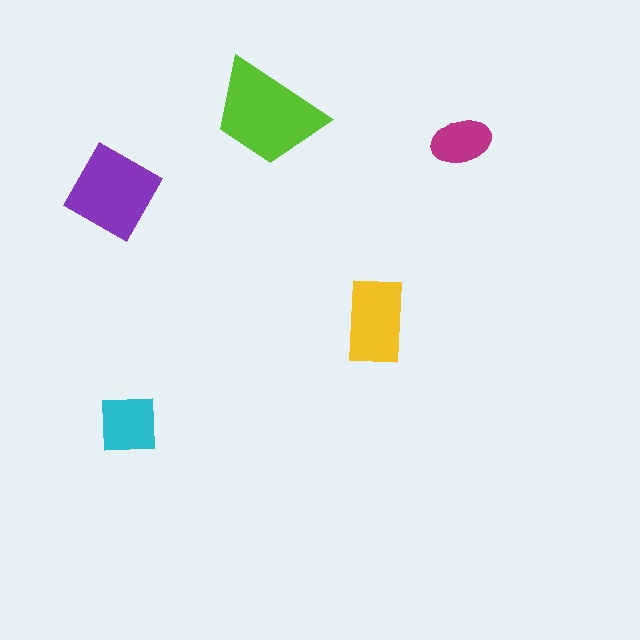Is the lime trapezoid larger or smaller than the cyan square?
Larger.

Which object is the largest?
The lime trapezoid.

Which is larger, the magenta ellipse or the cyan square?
The cyan square.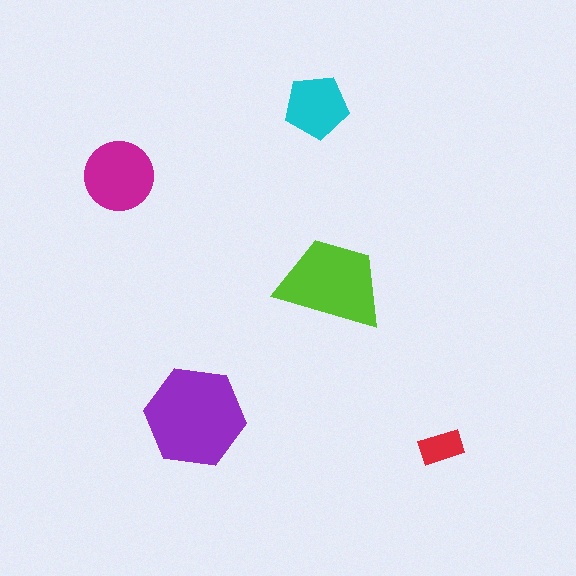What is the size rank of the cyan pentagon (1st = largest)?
4th.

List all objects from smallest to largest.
The red rectangle, the cyan pentagon, the magenta circle, the lime trapezoid, the purple hexagon.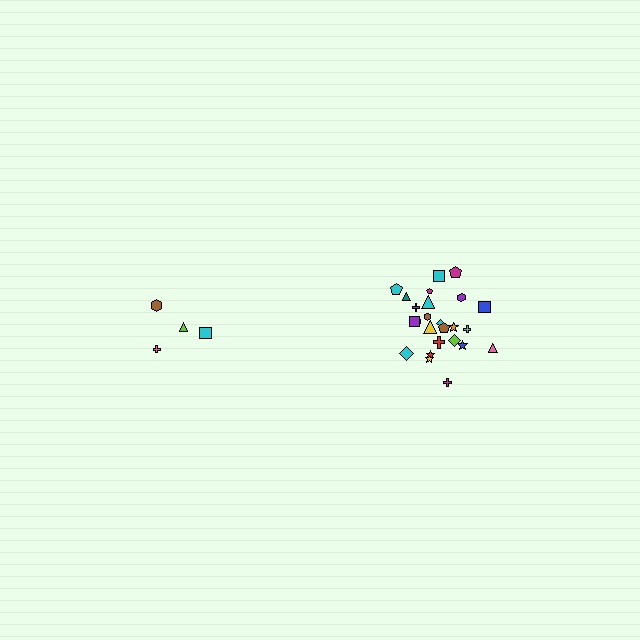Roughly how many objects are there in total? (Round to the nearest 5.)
Roughly 30 objects in total.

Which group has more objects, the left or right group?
The right group.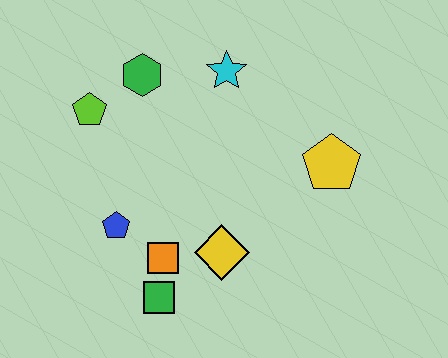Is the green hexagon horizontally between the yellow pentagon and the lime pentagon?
Yes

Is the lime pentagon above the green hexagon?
No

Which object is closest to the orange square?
The green square is closest to the orange square.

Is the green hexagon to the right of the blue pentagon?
Yes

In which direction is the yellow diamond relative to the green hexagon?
The yellow diamond is below the green hexagon.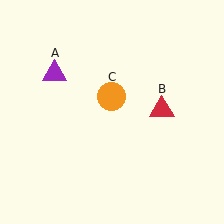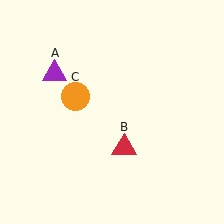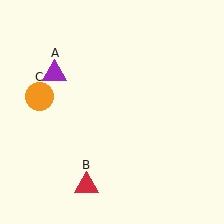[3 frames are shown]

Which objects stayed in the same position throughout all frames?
Purple triangle (object A) remained stationary.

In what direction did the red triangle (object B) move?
The red triangle (object B) moved down and to the left.